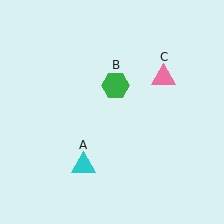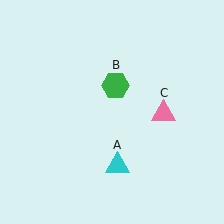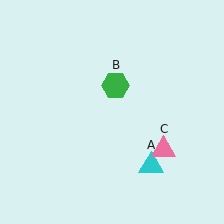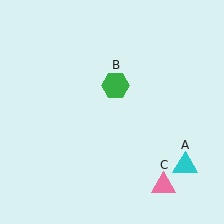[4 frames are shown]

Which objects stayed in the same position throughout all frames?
Green hexagon (object B) remained stationary.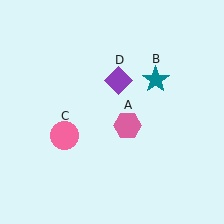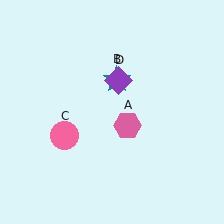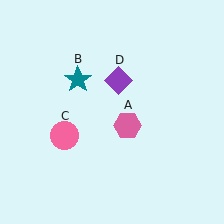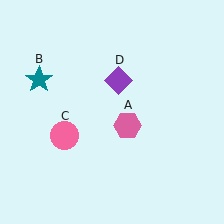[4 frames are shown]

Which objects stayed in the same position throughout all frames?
Pink hexagon (object A) and pink circle (object C) and purple diamond (object D) remained stationary.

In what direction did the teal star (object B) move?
The teal star (object B) moved left.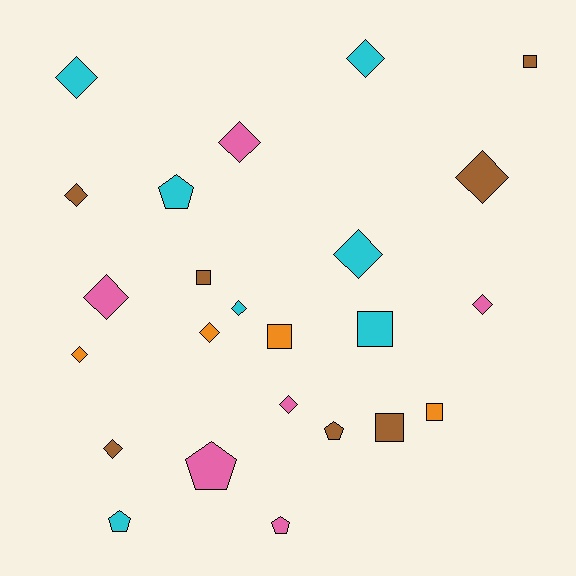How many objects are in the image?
There are 24 objects.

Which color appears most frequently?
Cyan, with 7 objects.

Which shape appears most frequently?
Diamond, with 13 objects.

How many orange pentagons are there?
There are no orange pentagons.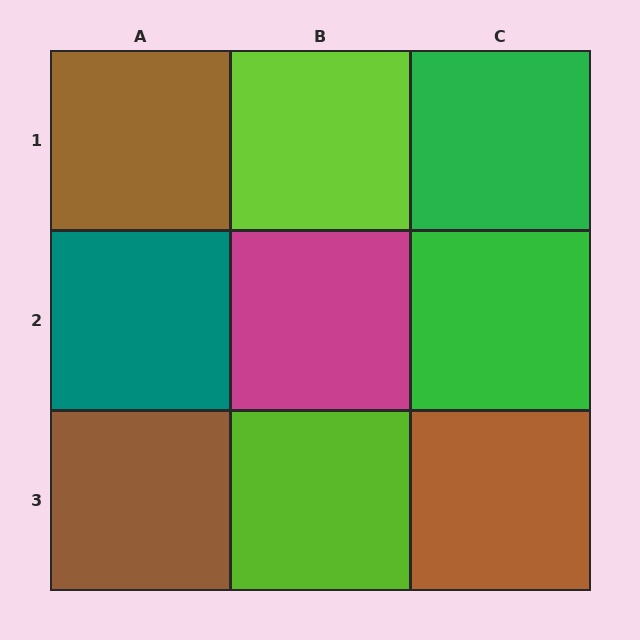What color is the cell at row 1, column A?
Brown.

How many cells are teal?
1 cell is teal.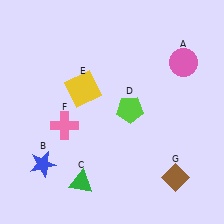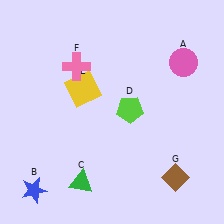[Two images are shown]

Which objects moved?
The objects that moved are: the blue star (B), the pink cross (F).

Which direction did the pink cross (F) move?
The pink cross (F) moved up.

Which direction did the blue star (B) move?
The blue star (B) moved down.